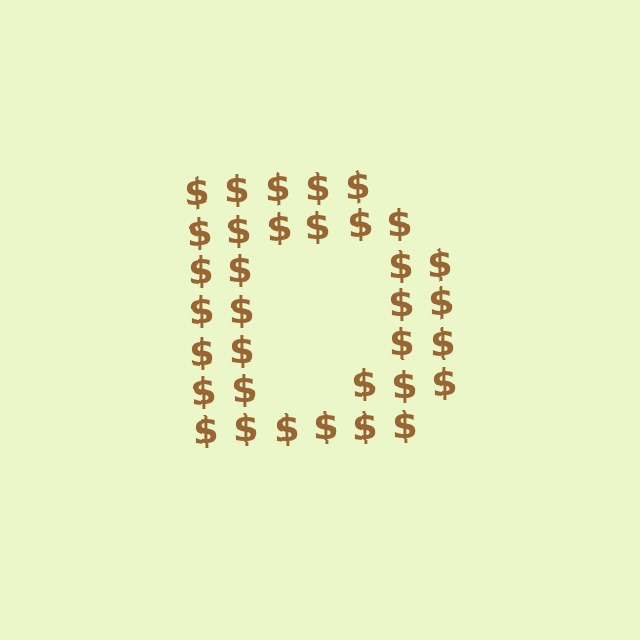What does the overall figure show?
The overall figure shows the letter D.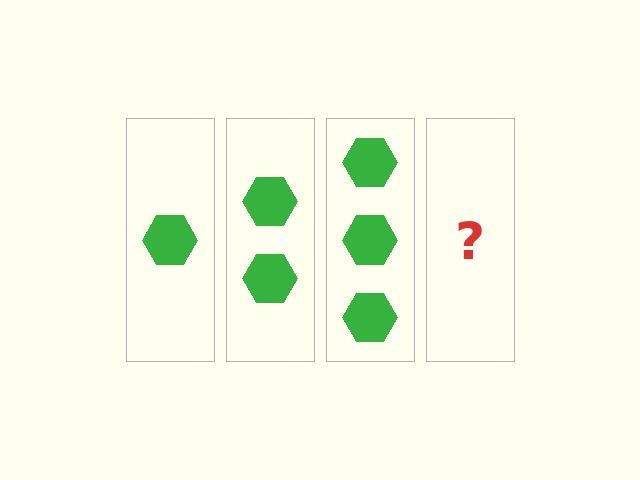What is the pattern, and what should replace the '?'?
The pattern is that each step adds one more hexagon. The '?' should be 4 hexagons.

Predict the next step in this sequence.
The next step is 4 hexagons.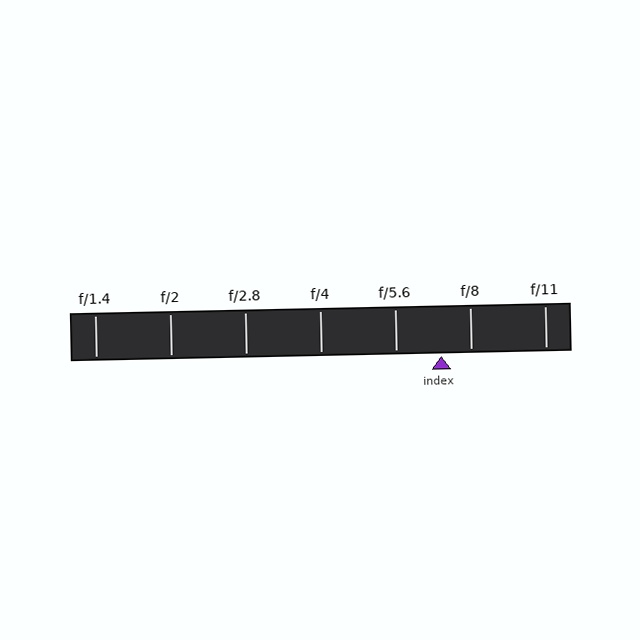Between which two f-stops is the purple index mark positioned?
The index mark is between f/5.6 and f/8.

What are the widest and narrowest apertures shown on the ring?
The widest aperture shown is f/1.4 and the narrowest is f/11.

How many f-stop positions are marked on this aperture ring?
There are 7 f-stop positions marked.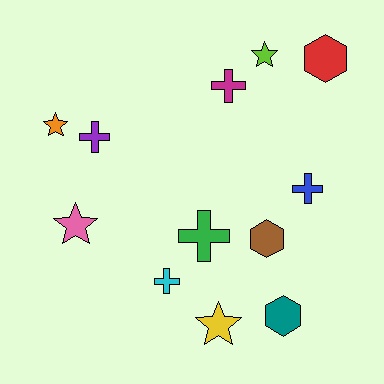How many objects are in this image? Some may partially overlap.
There are 12 objects.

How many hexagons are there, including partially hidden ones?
There are 3 hexagons.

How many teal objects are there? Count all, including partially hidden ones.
There is 1 teal object.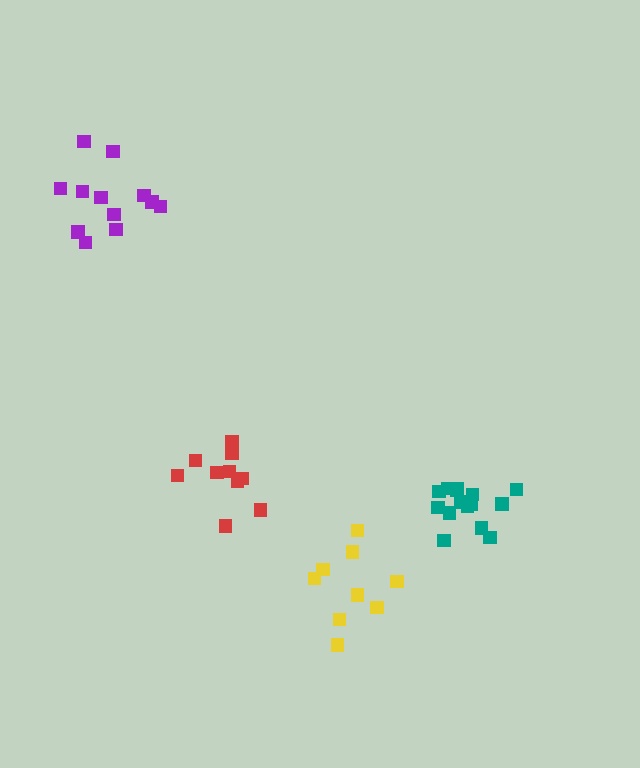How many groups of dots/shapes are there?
There are 4 groups.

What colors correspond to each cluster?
The clusters are colored: yellow, teal, purple, red.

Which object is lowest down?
The yellow cluster is bottommost.